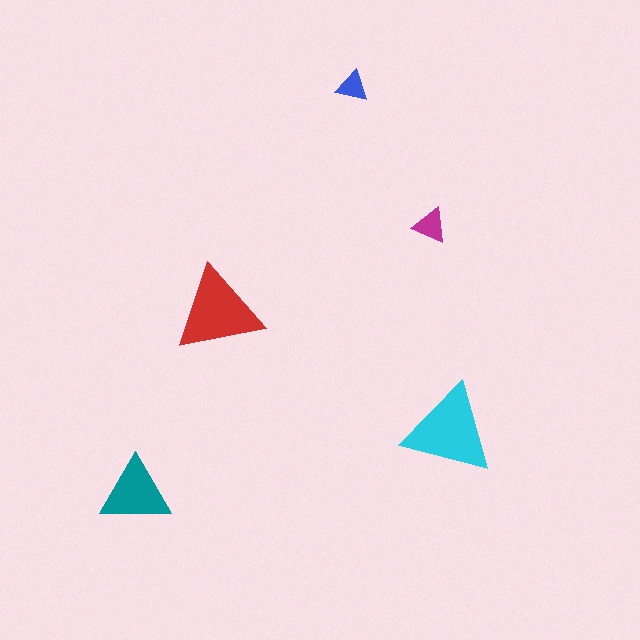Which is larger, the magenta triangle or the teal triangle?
The teal one.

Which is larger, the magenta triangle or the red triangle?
The red one.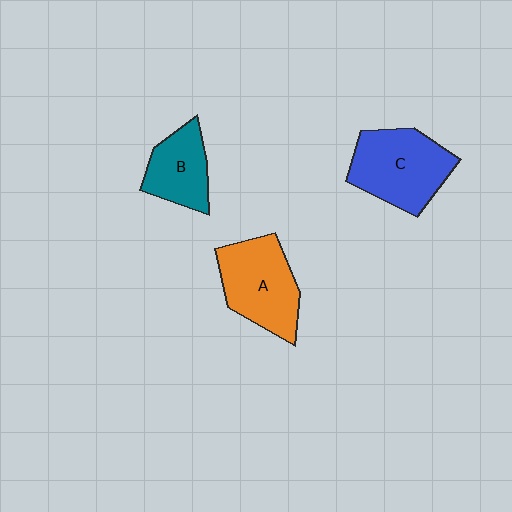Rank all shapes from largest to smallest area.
From largest to smallest: C (blue), A (orange), B (teal).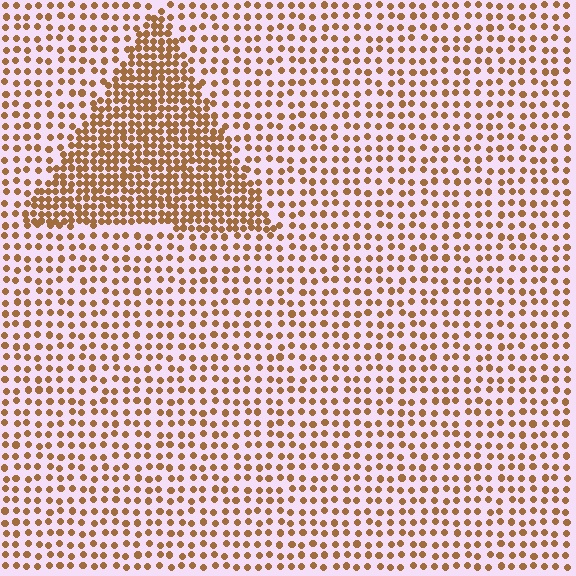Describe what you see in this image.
The image contains small brown elements arranged at two different densities. A triangle-shaped region is visible where the elements are more densely packed than the surrounding area.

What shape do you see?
I see a triangle.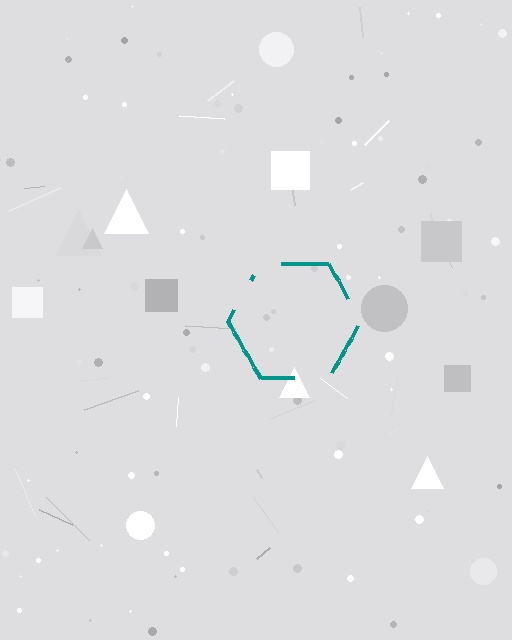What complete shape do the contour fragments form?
The contour fragments form a hexagon.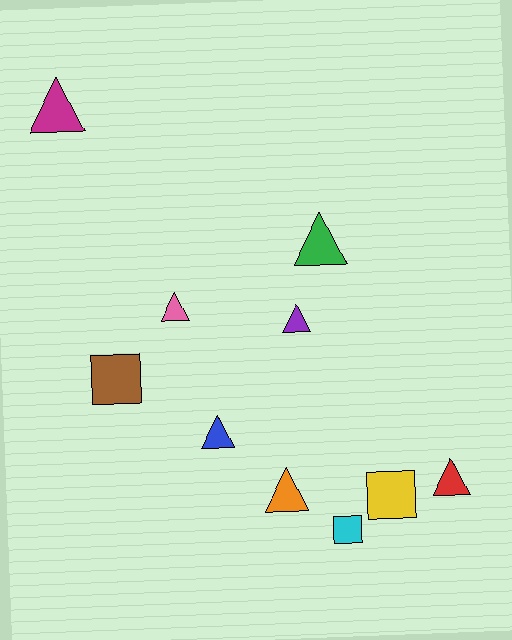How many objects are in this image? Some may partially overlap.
There are 10 objects.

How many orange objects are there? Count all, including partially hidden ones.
There is 1 orange object.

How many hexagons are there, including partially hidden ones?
There are no hexagons.